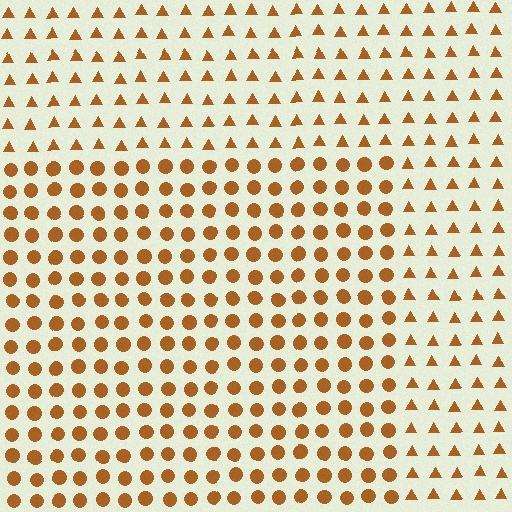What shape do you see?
I see a rectangle.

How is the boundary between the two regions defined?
The boundary is defined by a change in element shape: circles inside vs. triangles outside. All elements share the same color and spacing.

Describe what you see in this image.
The image is filled with small brown elements arranged in a uniform grid. A rectangle-shaped region contains circles, while the surrounding area contains triangles. The boundary is defined purely by the change in element shape.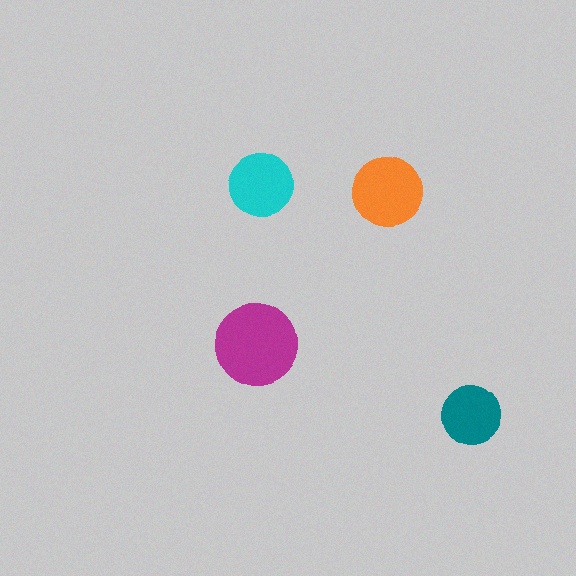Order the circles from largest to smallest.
the magenta one, the orange one, the cyan one, the teal one.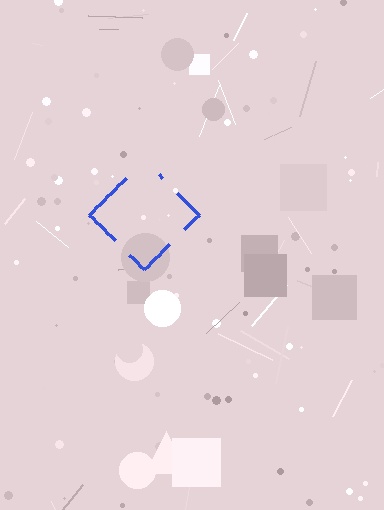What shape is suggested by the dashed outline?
The dashed outline suggests a diamond.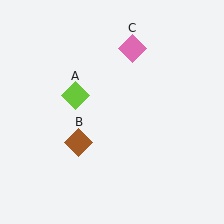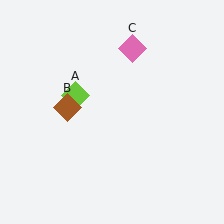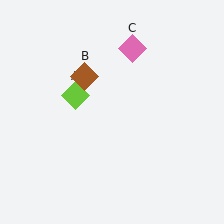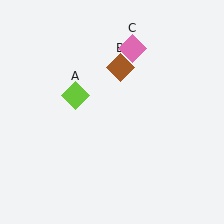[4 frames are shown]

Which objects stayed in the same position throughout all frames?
Lime diamond (object A) and pink diamond (object C) remained stationary.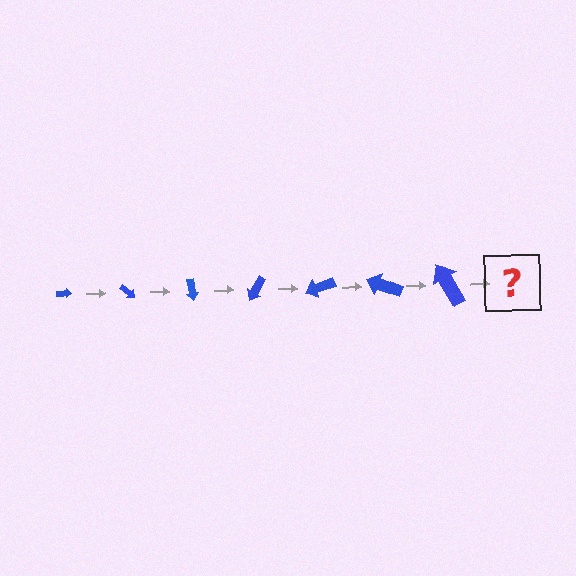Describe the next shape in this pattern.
It should be an arrow, larger than the previous one and rotated 280 degrees from the start.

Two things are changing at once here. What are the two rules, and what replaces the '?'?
The two rules are that the arrow grows larger each step and it rotates 40 degrees each step. The '?' should be an arrow, larger than the previous one and rotated 280 degrees from the start.